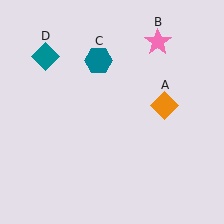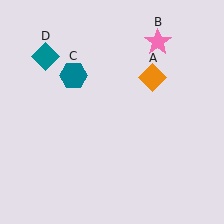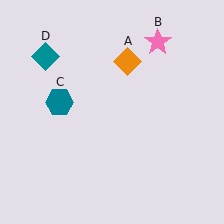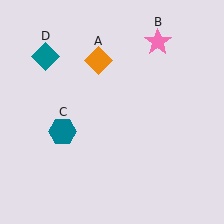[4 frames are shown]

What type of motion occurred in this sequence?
The orange diamond (object A), teal hexagon (object C) rotated counterclockwise around the center of the scene.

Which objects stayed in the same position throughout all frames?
Pink star (object B) and teal diamond (object D) remained stationary.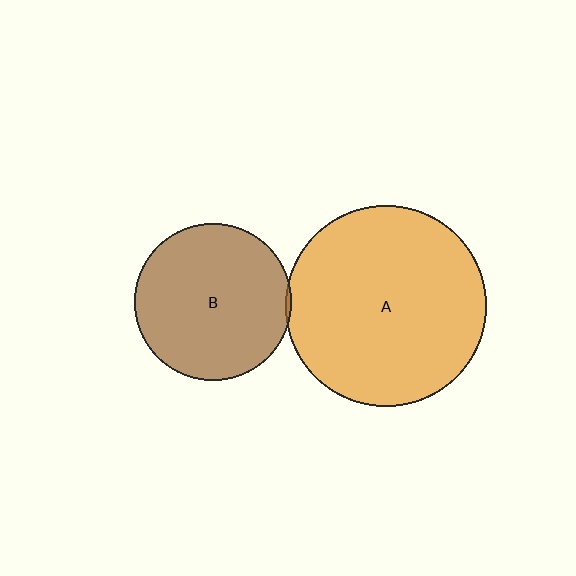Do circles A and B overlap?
Yes.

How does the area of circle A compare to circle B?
Approximately 1.6 times.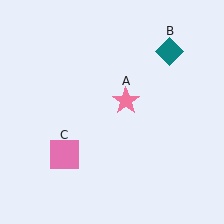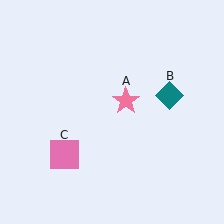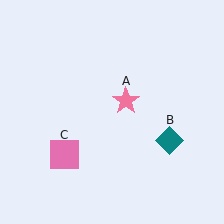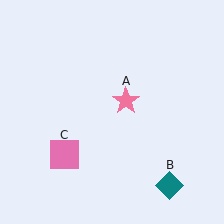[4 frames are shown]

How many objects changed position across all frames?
1 object changed position: teal diamond (object B).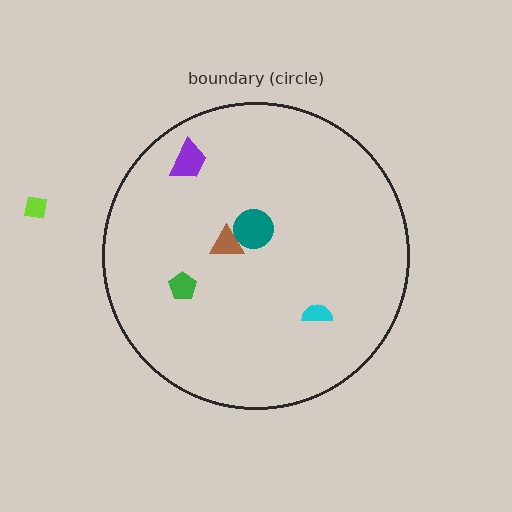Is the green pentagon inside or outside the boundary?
Inside.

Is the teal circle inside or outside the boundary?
Inside.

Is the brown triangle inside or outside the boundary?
Inside.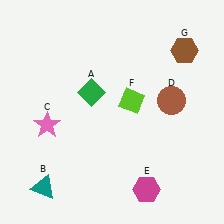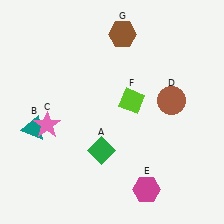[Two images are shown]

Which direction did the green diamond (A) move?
The green diamond (A) moved down.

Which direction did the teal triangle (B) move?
The teal triangle (B) moved up.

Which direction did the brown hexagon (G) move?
The brown hexagon (G) moved left.